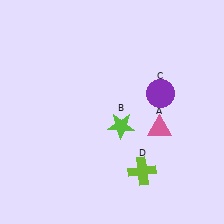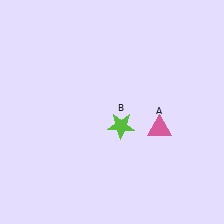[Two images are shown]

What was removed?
The lime cross (D), the purple circle (C) were removed in Image 2.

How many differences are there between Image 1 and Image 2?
There are 2 differences between the two images.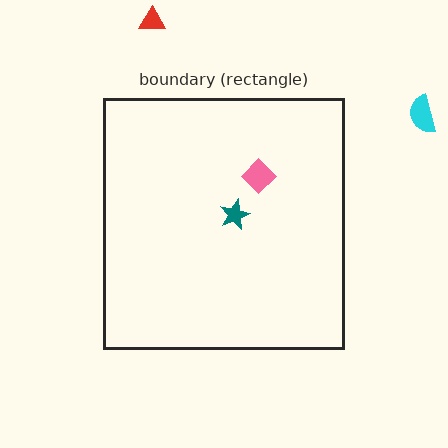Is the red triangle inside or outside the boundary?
Outside.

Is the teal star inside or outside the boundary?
Inside.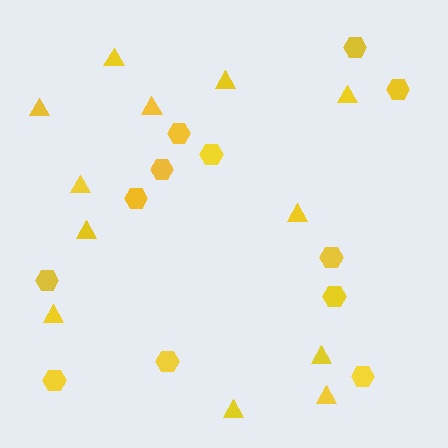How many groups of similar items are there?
There are 2 groups: one group of triangles (12) and one group of hexagons (12).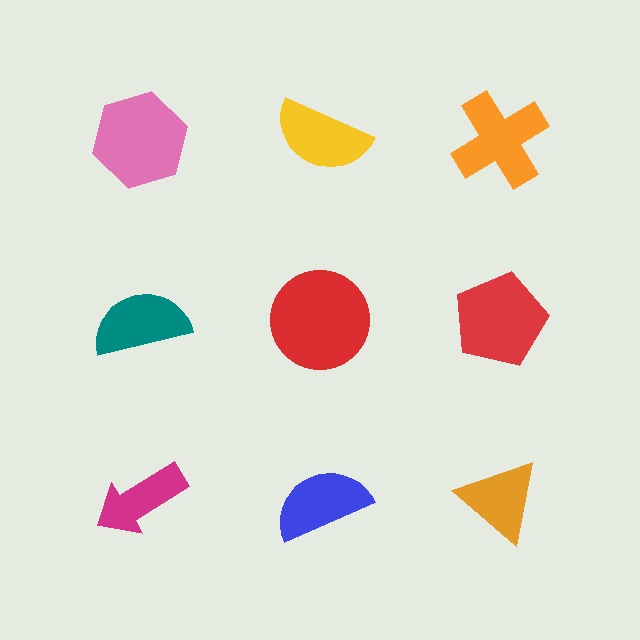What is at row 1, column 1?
A pink hexagon.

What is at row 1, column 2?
A yellow semicircle.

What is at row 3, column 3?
An orange triangle.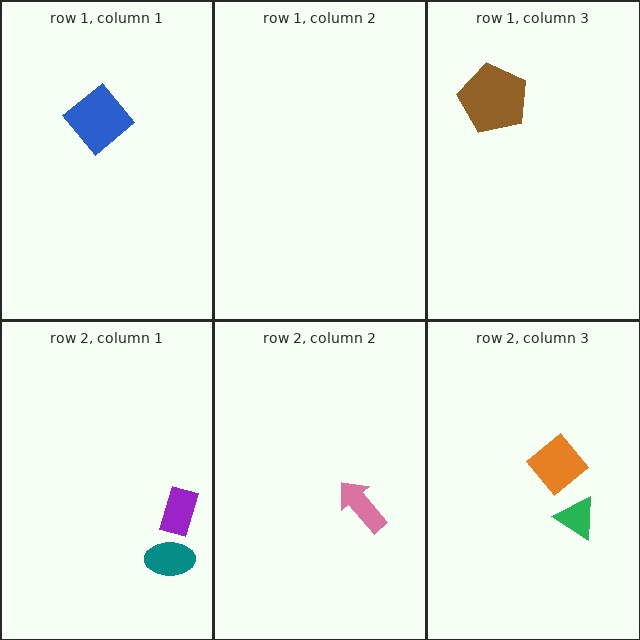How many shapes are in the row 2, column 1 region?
2.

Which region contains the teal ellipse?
The row 2, column 1 region.